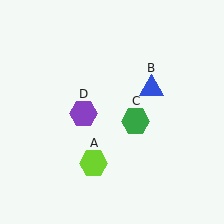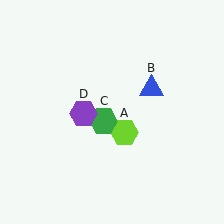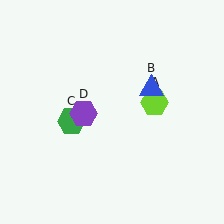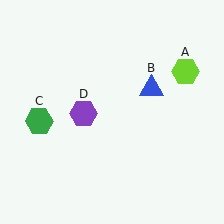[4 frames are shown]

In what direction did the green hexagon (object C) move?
The green hexagon (object C) moved left.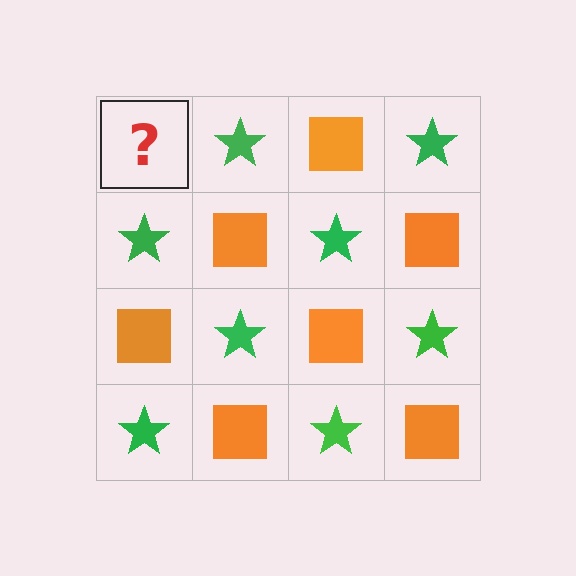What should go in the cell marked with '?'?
The missing cell should contain an orange square.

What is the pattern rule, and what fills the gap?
The rule is that it alternates orange square and green star in a checkerboard pattern. The gap should be filled with an orange square.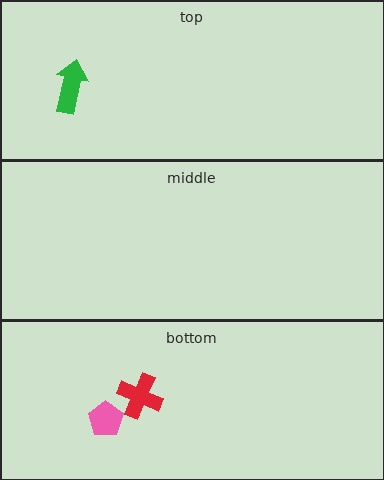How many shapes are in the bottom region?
2.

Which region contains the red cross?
The bottom region.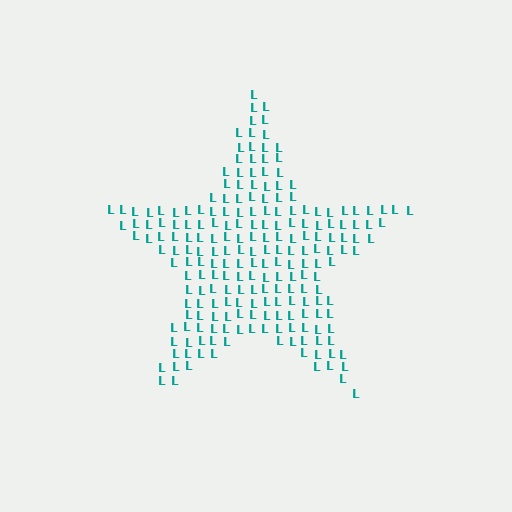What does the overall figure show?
The overall figure shows a star.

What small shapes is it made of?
It is made of small letter L's.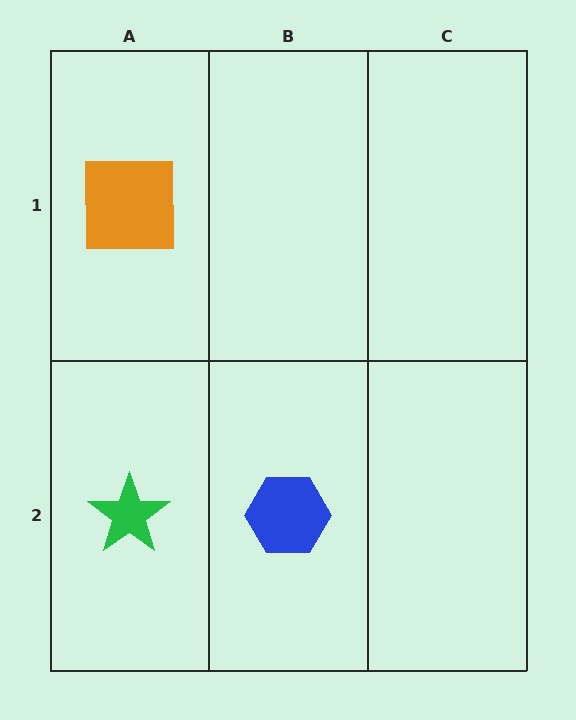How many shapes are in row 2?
2 shapes.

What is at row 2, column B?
A blue hexagon.